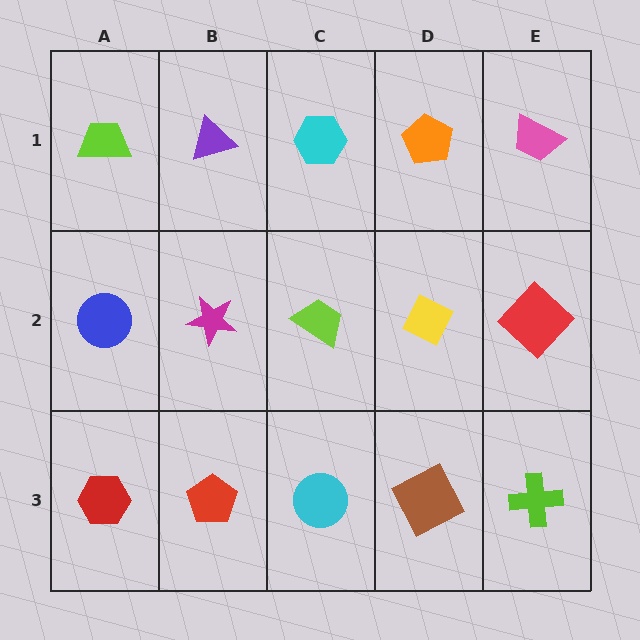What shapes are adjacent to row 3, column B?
A magenta star (row 2, column B), a red hexagon (row 3, column A), a cyan circle (row 3, column C).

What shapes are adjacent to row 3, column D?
A yellow diamond (row 2, column D), a cyan circle (row 3, column C), a lime cross (row 3, column E).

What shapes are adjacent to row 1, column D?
A yellow diamond (row 2, column D), a cyan hexagon (row 1, column C), a pink trapezoid (row 1, column E).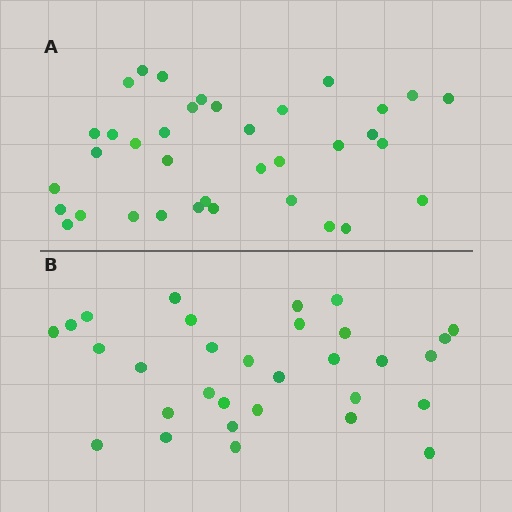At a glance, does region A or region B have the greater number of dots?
Region A (the top region) has more dots.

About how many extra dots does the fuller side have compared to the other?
Region A has about 5 more dots than region B.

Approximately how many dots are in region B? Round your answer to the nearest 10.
About 30 dots. (The exact count is 31, which rounds to 30.)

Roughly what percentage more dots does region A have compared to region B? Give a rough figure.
About 15% more.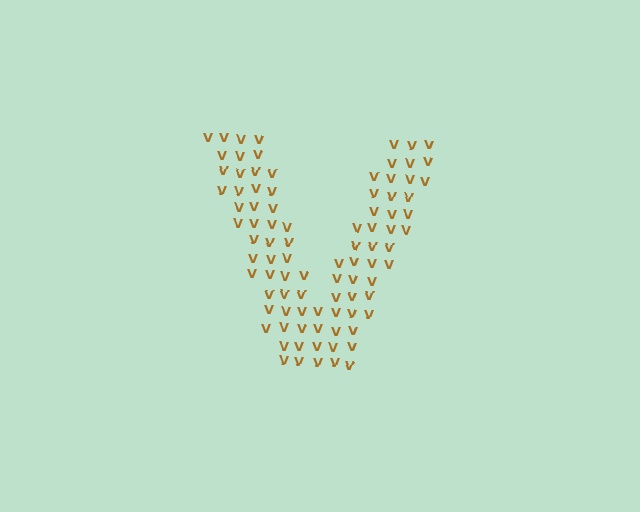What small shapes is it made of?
It is made of small letter V's.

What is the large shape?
The large shape is the letter V.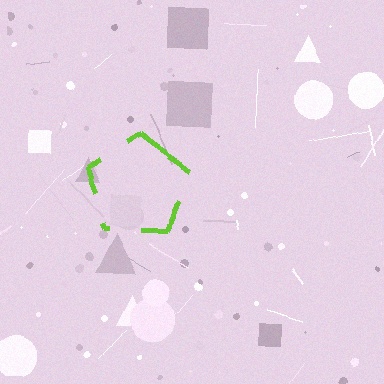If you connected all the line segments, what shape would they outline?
They would outline a pentagon.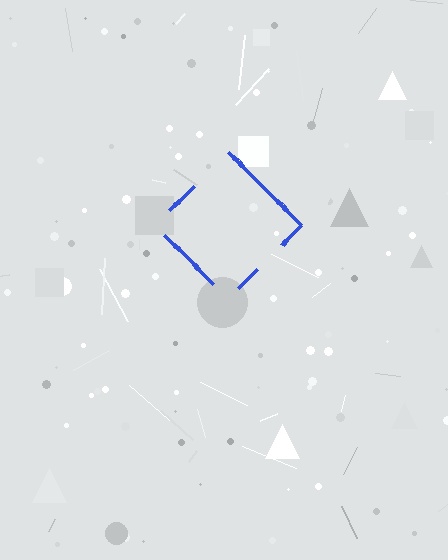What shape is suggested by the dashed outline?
The dashed outline suggests a diamond.